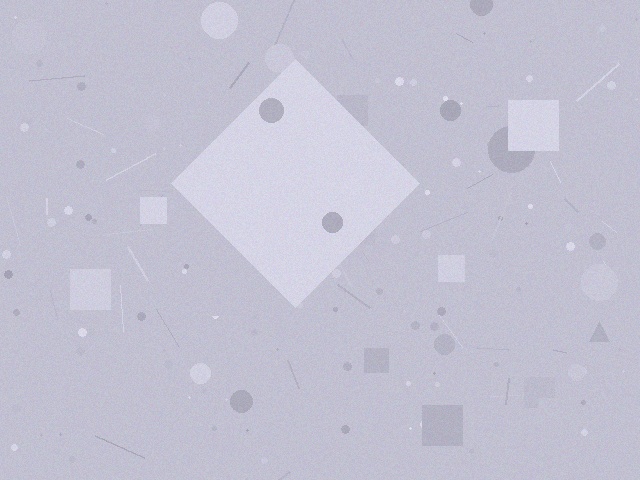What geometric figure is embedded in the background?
A diamond is embedded in the background.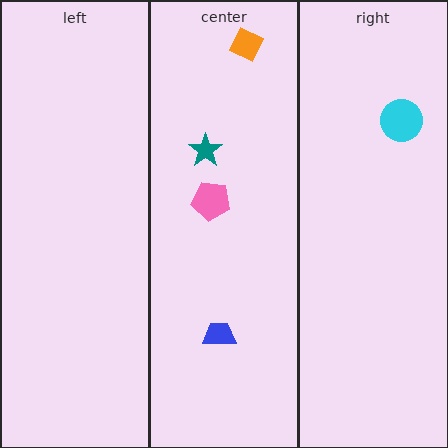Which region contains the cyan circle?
The right region.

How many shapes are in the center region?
4.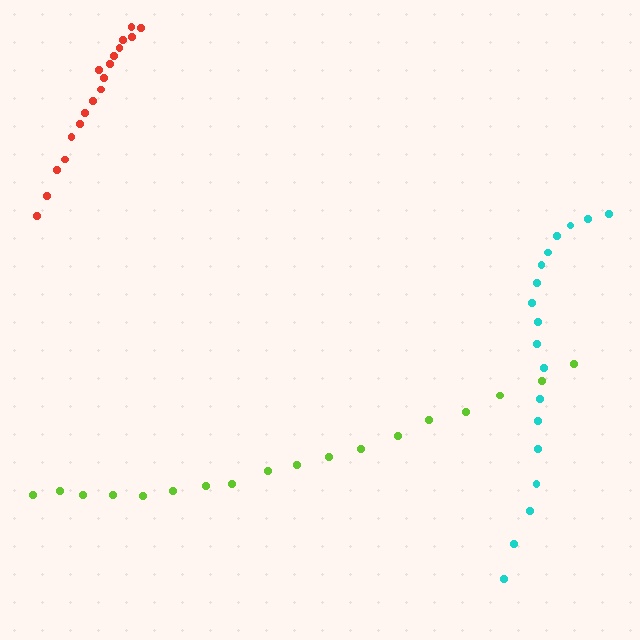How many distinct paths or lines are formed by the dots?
There are 3 distinct paths.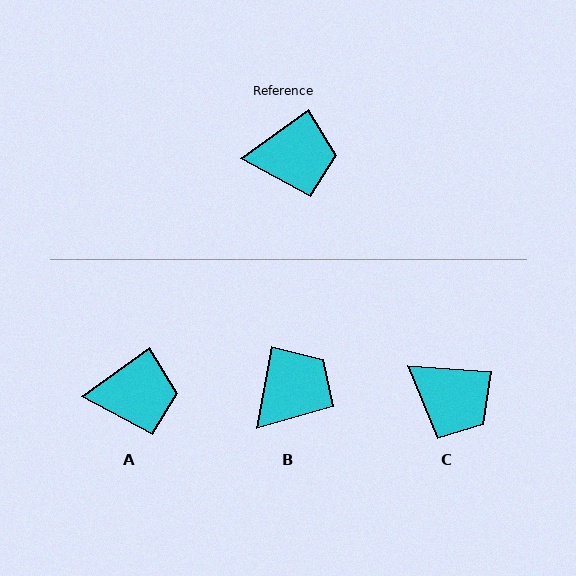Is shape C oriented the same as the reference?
No, it is off by about 40 degrees.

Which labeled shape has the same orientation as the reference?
A.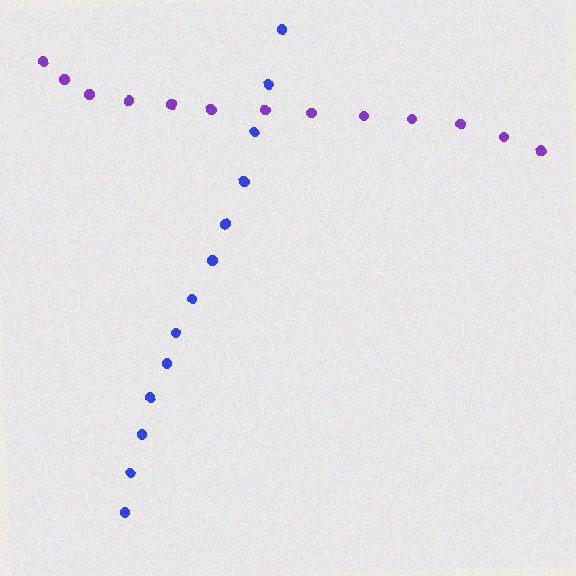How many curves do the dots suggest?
There are 2 distinct paths.